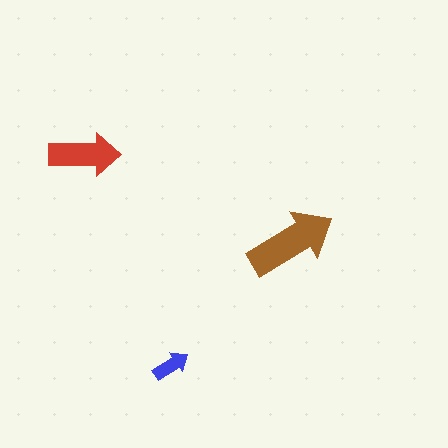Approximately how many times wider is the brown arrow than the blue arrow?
About 2.5 times wider.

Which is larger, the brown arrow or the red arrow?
The brown one.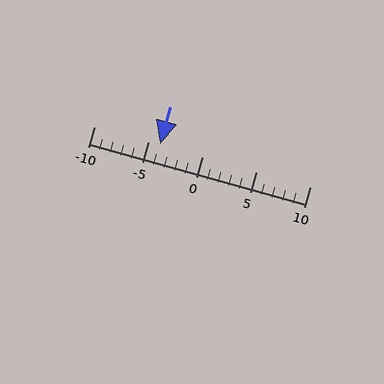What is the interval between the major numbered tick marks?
The major tick marks are spaced 5 units apart.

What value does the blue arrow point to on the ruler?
The blue arrow points to approximately -4.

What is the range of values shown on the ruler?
The ruler shows values from -10 to 10.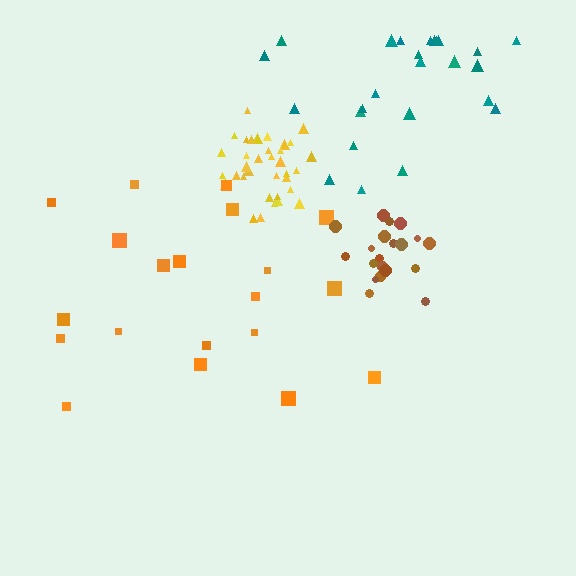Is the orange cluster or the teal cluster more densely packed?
Teal.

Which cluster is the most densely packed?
Yellow.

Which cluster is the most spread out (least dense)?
Orange.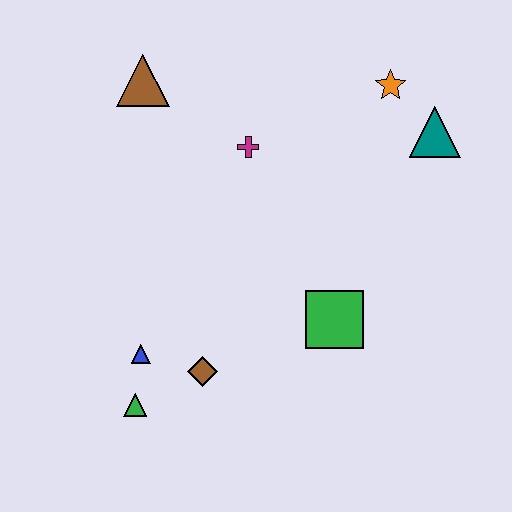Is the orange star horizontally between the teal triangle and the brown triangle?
Yes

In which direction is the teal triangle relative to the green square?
The teal triangle is above the green square.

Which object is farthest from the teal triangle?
The green triangle is farthest from the teal triangle.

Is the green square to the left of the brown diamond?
No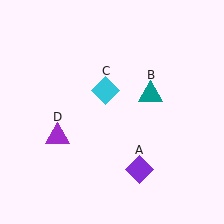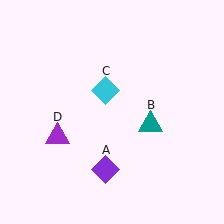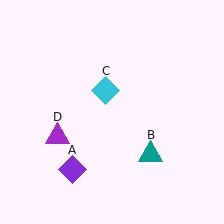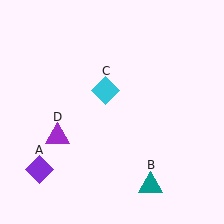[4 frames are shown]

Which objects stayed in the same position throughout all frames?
Cyan diamond (object C) and purple triangle (object D) remained stationary.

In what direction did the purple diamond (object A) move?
The purple diamond (object A) moved left.